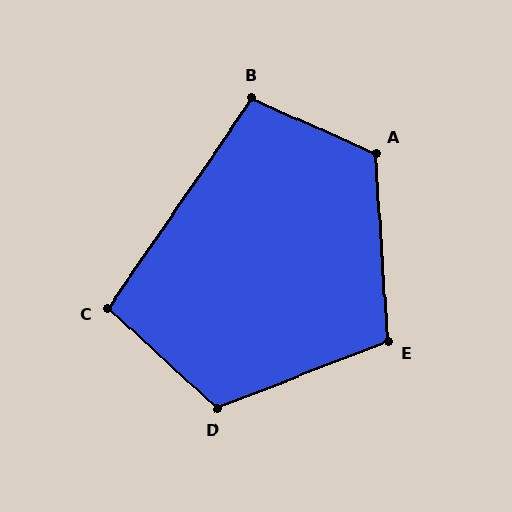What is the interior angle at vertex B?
Approximately 101 degrees (obtuse).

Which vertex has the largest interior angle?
A, at approximately 118 degrees.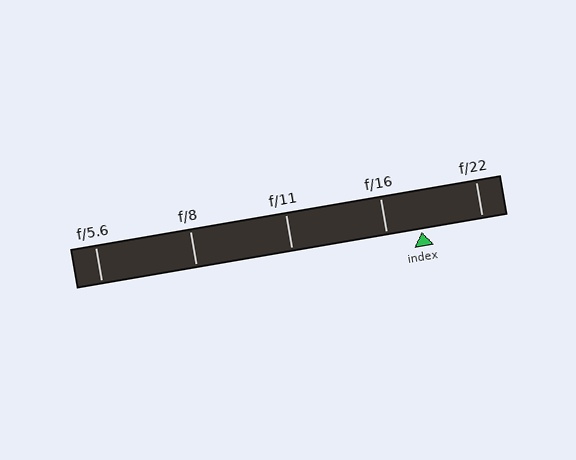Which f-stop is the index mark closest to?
The index mark is closest to f/16.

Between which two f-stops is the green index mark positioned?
The index mark is between f/16 and f/22.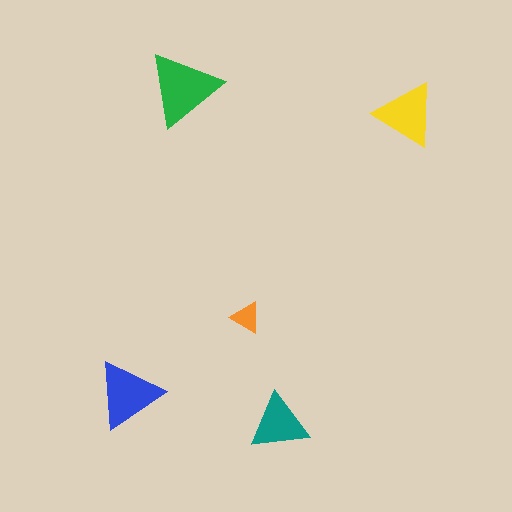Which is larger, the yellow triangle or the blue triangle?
The blue one.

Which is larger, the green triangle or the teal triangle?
The green one.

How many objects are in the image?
There are 5 objects in the image.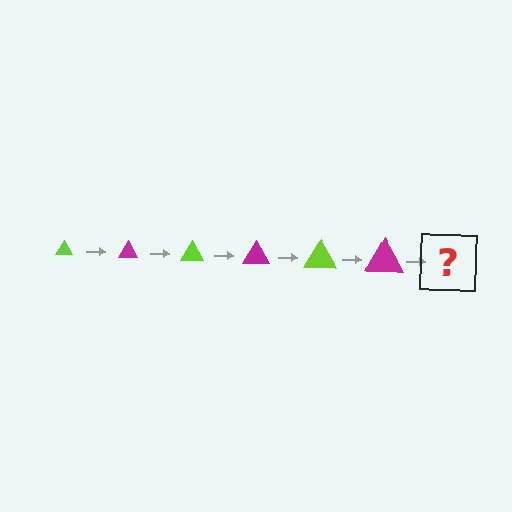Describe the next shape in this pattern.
It should be a lime triangle, larger than the previous one.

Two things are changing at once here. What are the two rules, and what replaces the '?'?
The two rules are that the triangle grows larger each step and the color cycles through lime and magenta. The '?' should be a lime triangle, larger than the previous one.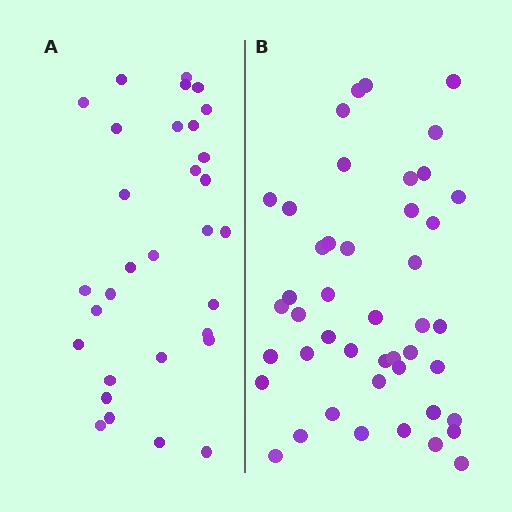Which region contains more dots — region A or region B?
Region B (the right region) has more dots.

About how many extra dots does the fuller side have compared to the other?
Region B has approximately 15 more dots than region A.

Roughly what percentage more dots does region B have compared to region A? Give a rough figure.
About 45% more.